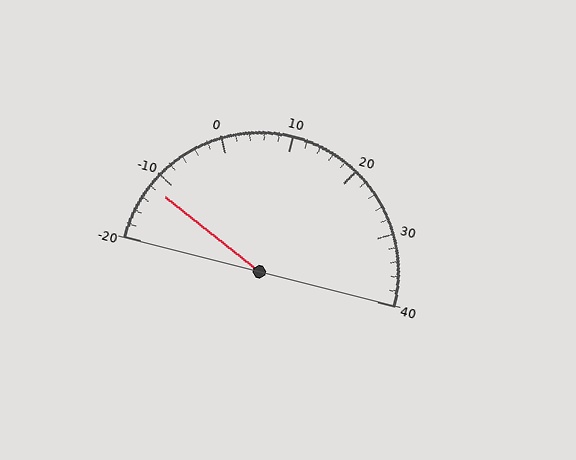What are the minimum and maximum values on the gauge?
The gauge ranges from -20 to 40.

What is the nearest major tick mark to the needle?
The nearest major tick mark is -10.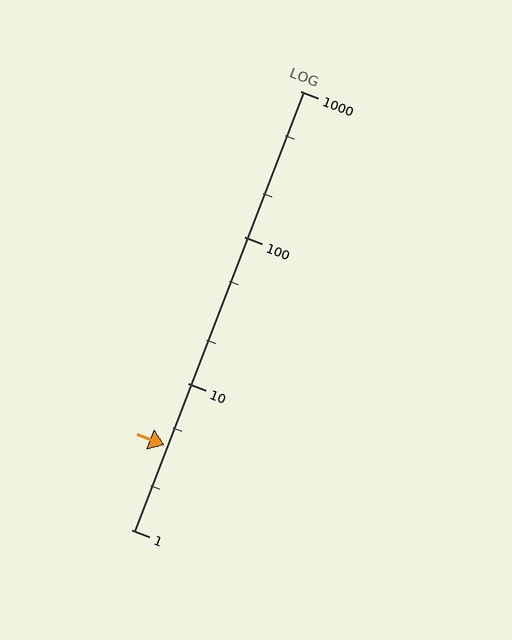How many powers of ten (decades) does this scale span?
The scale spans 3 decades, from 1 to 1000.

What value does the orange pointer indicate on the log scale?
The pointer indicates approximately 3.8.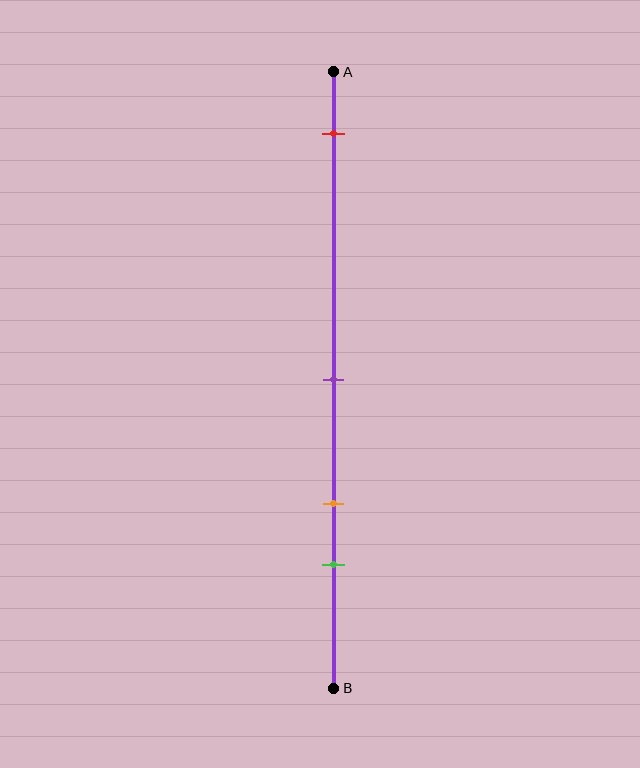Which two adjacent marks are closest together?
The orange and green marks are the closest adjacent pair.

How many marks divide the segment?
There are 4 marks dividing the segment.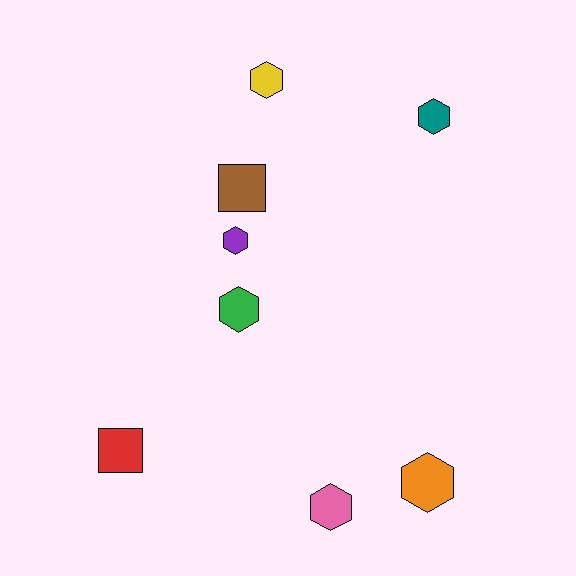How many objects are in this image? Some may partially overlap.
There are 8 objects.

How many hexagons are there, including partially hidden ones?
There are 6 hexagons.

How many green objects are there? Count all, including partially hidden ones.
There is 1 green object.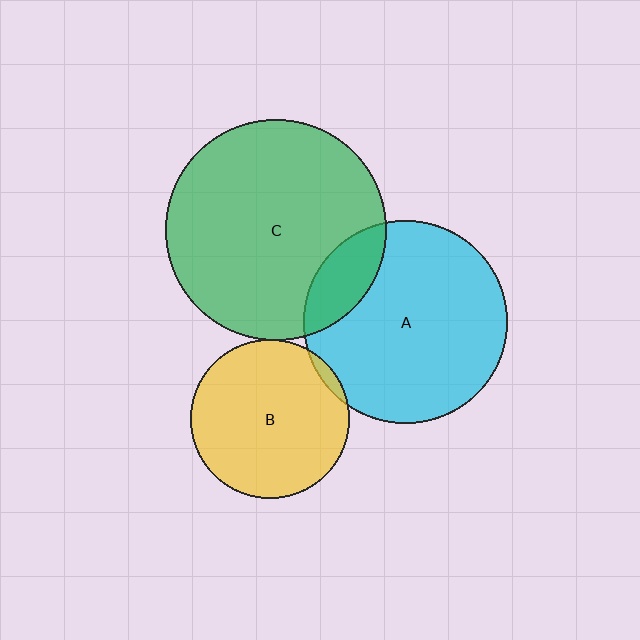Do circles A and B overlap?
Yes.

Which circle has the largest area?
Circle C (green).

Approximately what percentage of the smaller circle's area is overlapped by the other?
Approximately 5%.